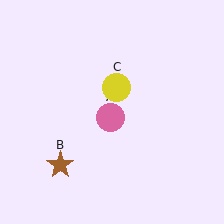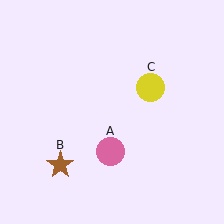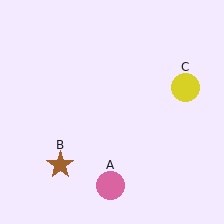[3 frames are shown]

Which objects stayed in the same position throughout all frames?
Brown star (object B) remained stationary.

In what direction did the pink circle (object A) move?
The pink circle (object A) moved down.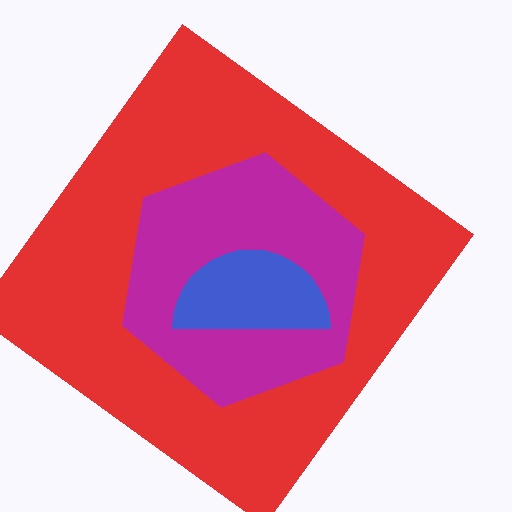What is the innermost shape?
The blue semicircle.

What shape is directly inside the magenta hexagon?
The blue semicircle.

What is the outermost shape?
The red diamond.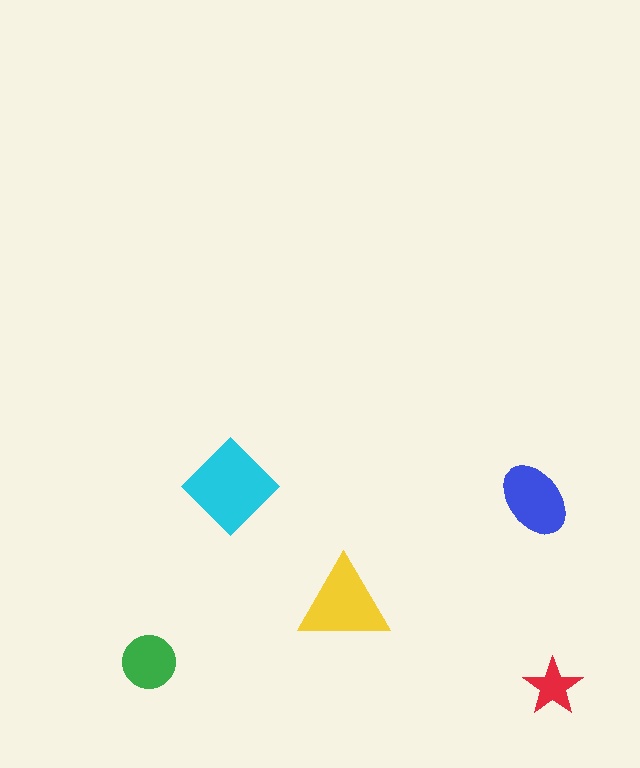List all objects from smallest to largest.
The red star, the green circle, the blue ellipse, the yellow triangle, the cyan diamond.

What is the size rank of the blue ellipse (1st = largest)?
3rd.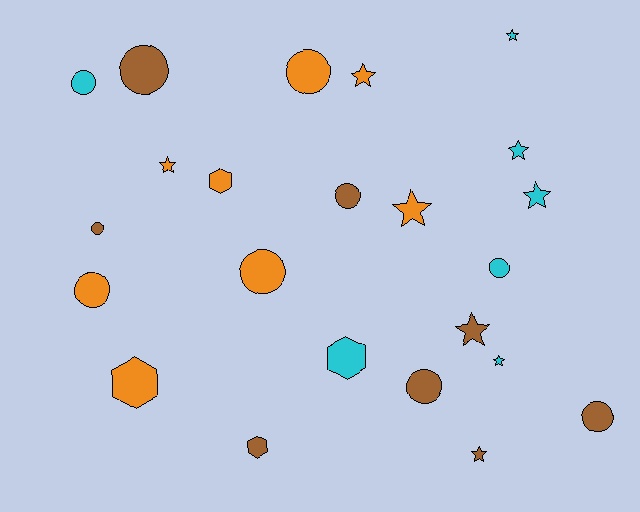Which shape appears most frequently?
Circle, with 10 objects.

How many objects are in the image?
There are 23 objects.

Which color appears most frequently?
Orange, with 8 objects.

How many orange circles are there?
There are 3 orange circles.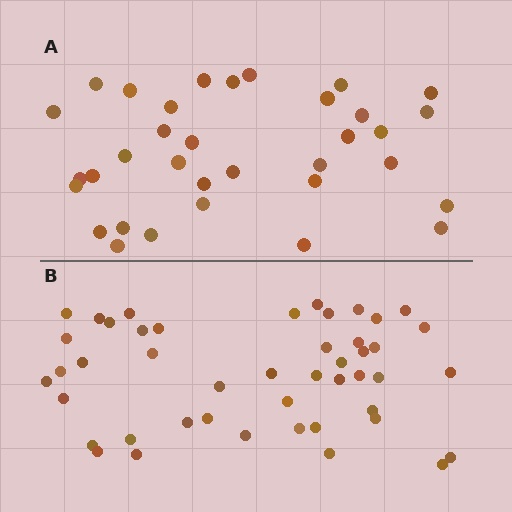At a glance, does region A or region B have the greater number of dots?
Region B (the bottom region) has more dots.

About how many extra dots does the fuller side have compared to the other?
Region B has roughly 12 or so more dots than region A.